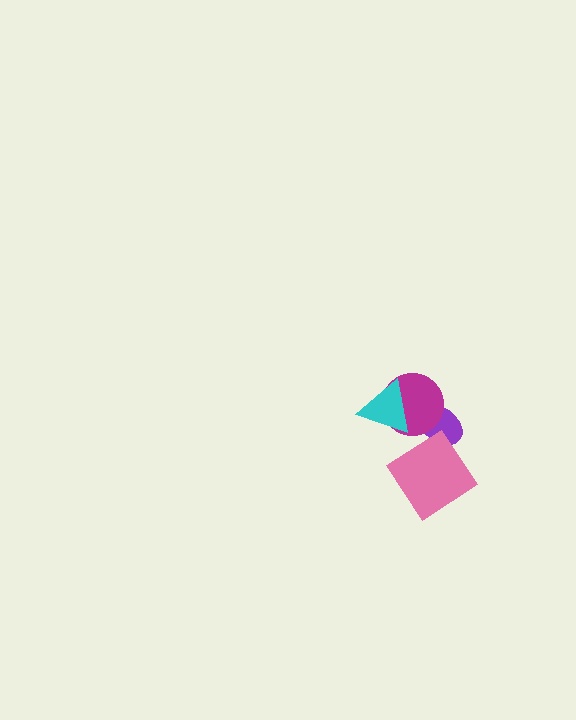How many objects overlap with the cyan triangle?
1 object overlaps with the cyan triangle.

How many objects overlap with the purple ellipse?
2 objects overlap with the purple ellipse.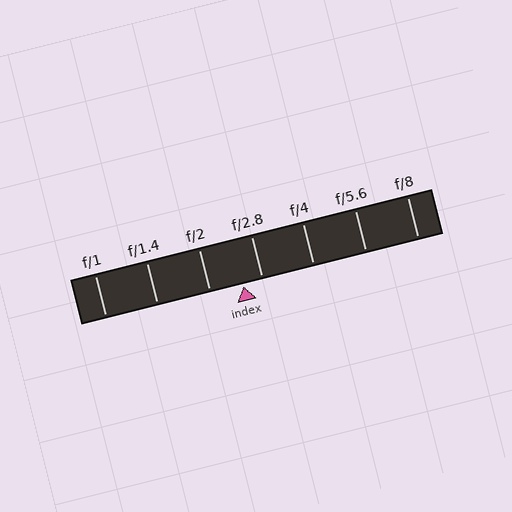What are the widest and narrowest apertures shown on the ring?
The widest aperture shown is f/1 and the narrowest is f/8.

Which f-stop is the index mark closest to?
The index mark is closest to f/2.8.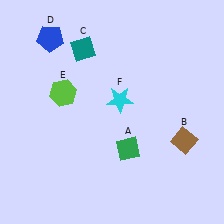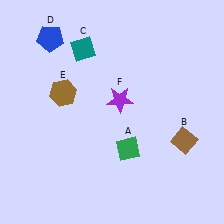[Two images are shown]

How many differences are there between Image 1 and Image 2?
There are 2 differences between the two images.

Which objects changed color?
E changed from lime to brown. F changed from cyan to purple.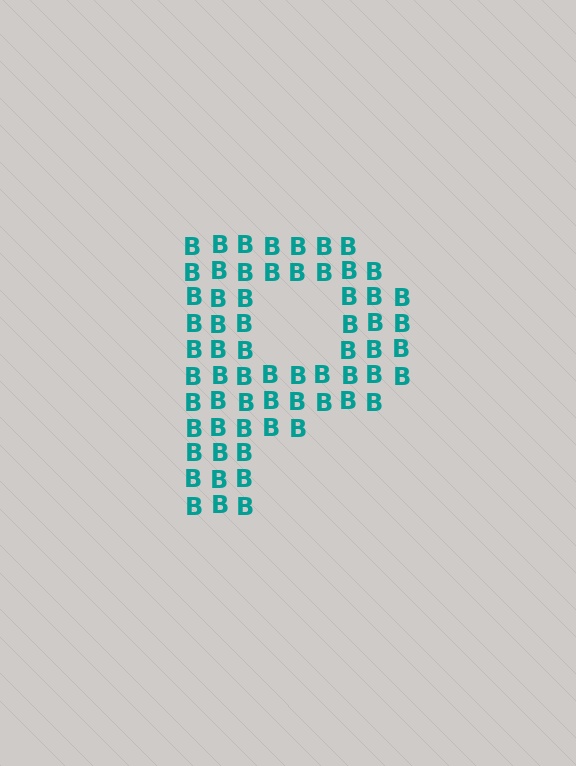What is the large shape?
The large shape is the letter P.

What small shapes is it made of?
It is made of small letter B's.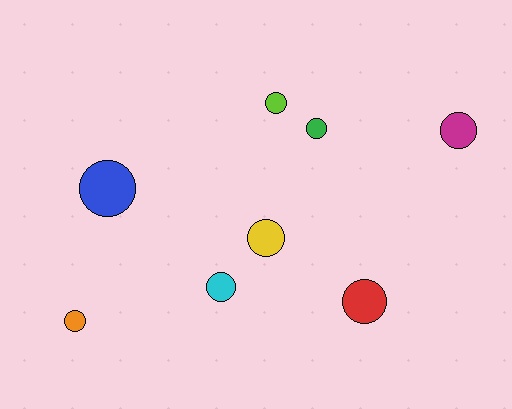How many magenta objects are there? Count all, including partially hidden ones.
There is 1 magenta object.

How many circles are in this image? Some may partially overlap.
There are 8 circles.